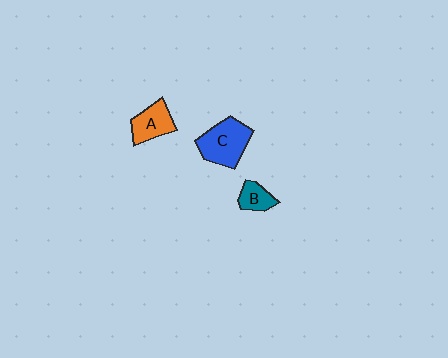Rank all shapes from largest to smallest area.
From largest to smallest: C (blue), A (orange), B (teal).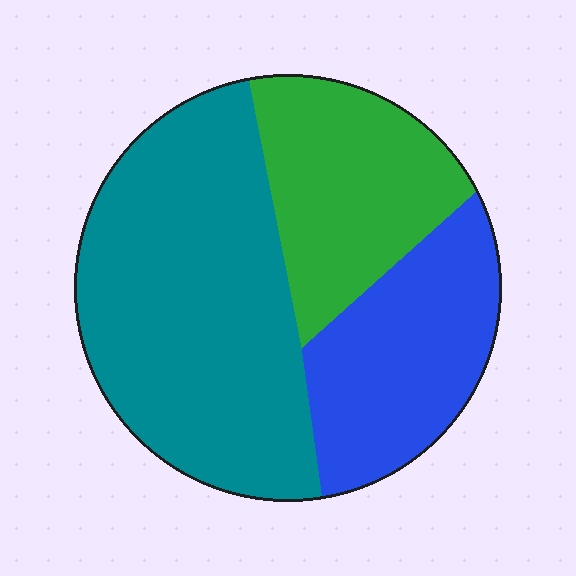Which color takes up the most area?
Teal, at roughly 50%.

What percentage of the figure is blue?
Blue covers 25% of the figure.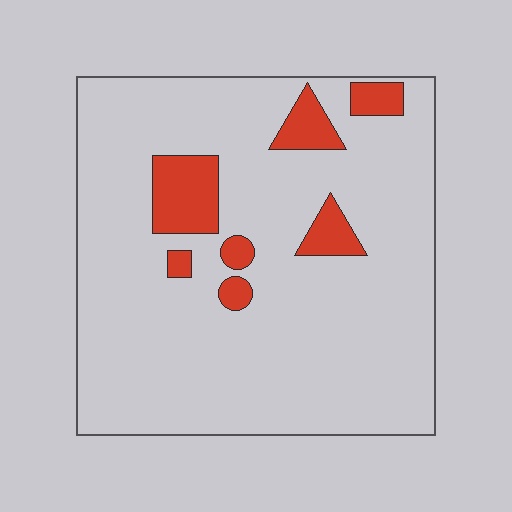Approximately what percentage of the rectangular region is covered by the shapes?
Approximately 10%.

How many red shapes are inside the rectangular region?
7.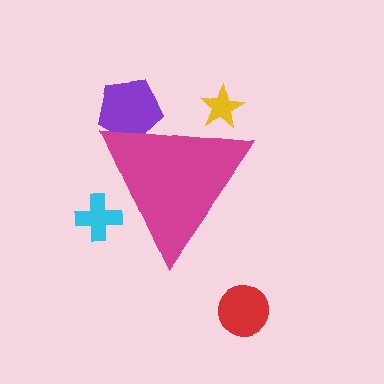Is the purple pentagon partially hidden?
Yes, the purple pentagon is partially hidden behind the magenta triangle.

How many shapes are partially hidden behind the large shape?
3 shapes are partially hidden.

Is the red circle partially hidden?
No, the red circle is fully visible.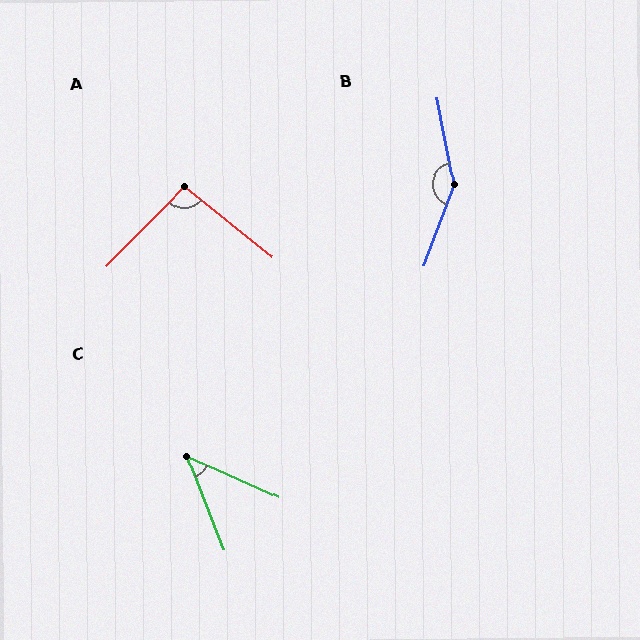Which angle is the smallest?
C, at approximately 44 degrees.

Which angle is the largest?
B, at approximately 149 degrees.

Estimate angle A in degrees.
Approximately 96 degrees.